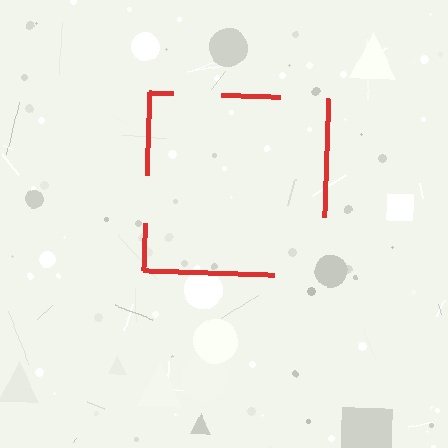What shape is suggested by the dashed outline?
The dashed outline suggests a square.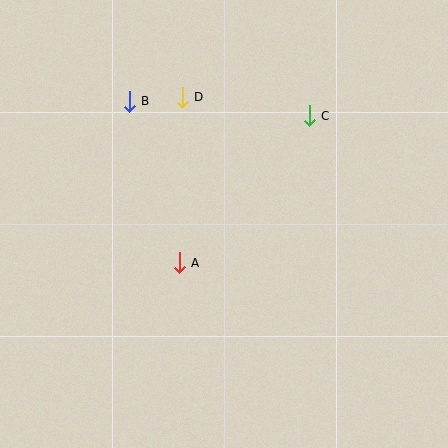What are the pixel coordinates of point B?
Point B is at (129, 101).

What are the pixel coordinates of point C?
Point C is at (309, 116).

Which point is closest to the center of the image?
Point A at (179, 263) is closest to the center.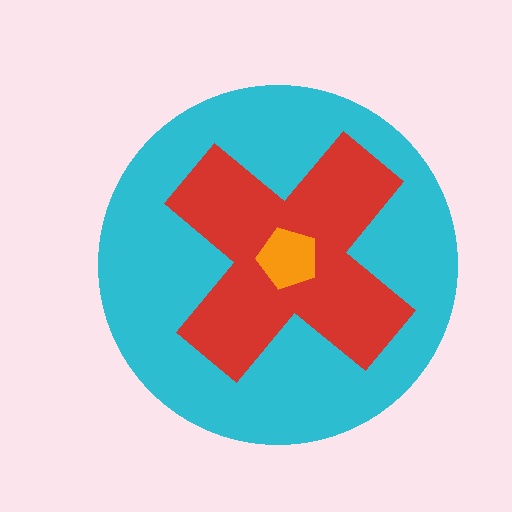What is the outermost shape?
The cyan circle.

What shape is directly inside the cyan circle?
The red cross.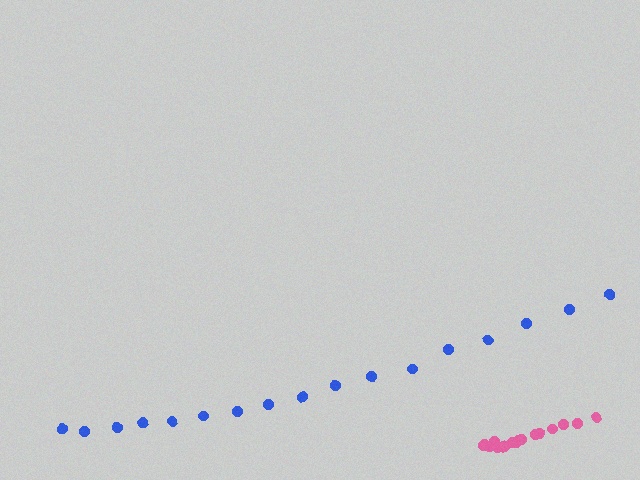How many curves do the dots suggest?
There are 2 distinct paths.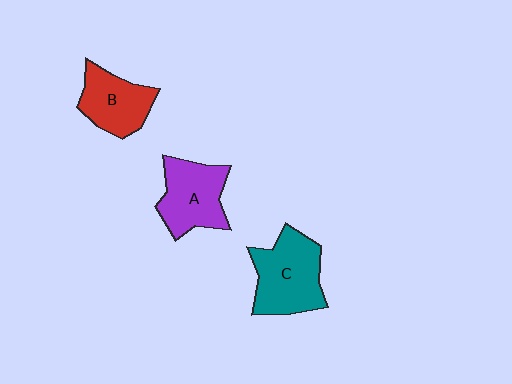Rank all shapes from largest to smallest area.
From largest to smallest: C (teal), A (purple), B (red).